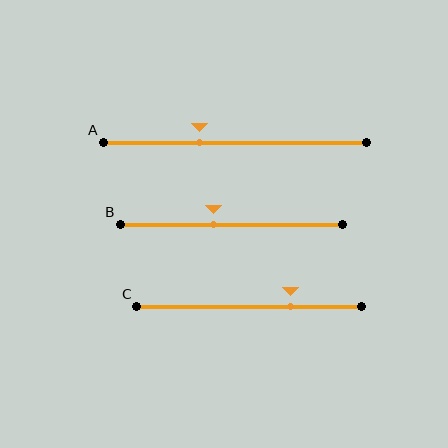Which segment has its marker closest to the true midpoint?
Segment B has its marker closest to the true midpoint.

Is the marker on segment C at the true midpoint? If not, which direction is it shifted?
No, the marker on segment C is shifted to the right by about 18% of the segment length.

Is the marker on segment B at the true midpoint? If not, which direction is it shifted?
No, the marker on segment B is shifted to the left by about 8% of the segment length.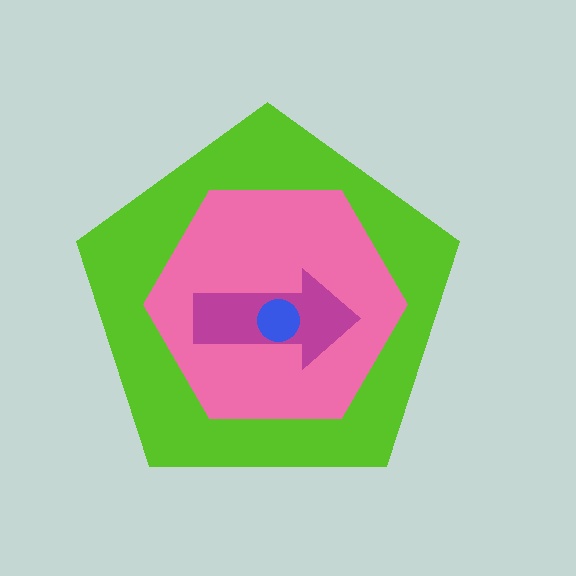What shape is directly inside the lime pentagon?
The pink hexagon.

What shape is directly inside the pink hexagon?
The magenta arrow.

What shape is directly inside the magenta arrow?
The blue circle.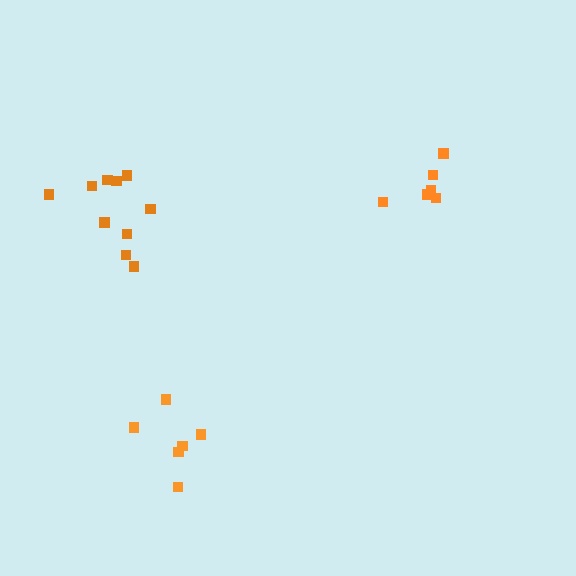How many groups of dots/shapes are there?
There are 3 groups.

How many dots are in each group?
Group 1: 6 dots, Group 2: 10 dots, Group 3: 6 dots (22 total).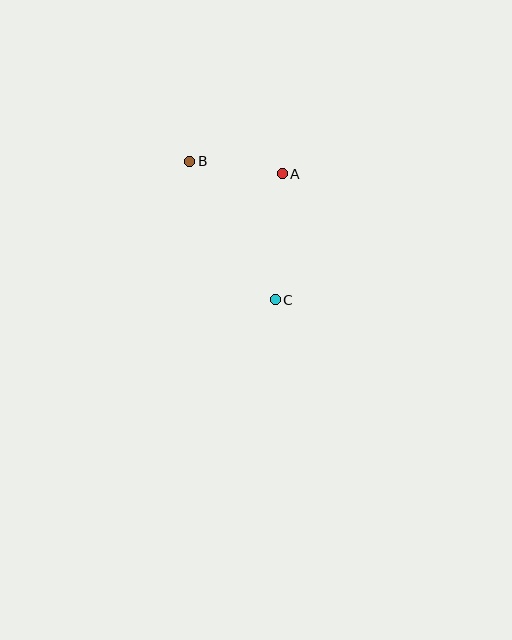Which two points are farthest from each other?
Points B and C are farthest from each other.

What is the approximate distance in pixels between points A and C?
The distance between A and C is approximately 126 pixels.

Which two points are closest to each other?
Points A and B are closest to each other.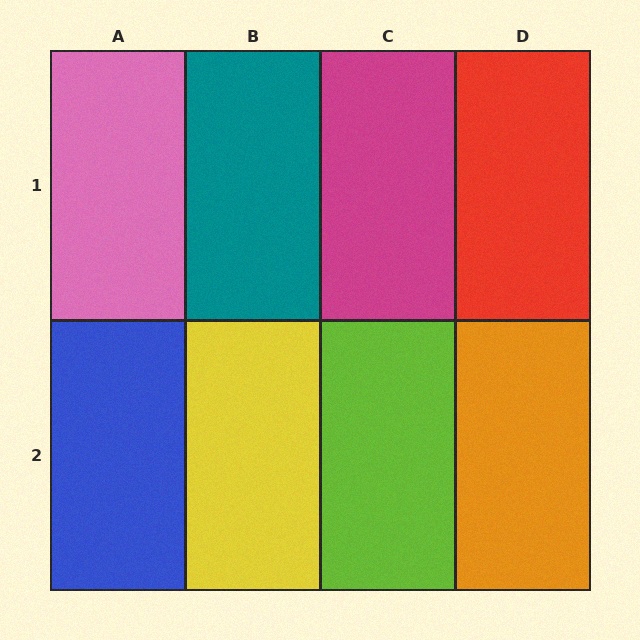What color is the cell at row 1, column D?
Red.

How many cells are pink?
1 cell is pink.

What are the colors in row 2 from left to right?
Blue, yellow, lime, orange.